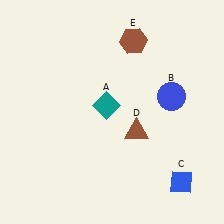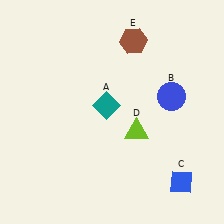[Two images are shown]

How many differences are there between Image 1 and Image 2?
There is 1 difference between the two images.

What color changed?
The triangle (D) changed from brown in Image 1 to lime in Image 2.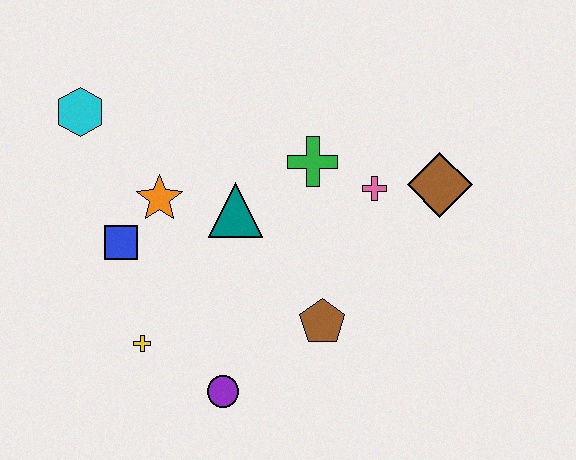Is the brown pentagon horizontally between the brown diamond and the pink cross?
No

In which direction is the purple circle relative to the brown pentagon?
The purple circle is to the left of the brown pentagon.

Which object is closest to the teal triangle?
The orange star is closest to the teal triangle.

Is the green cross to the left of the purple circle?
No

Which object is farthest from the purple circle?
The cyan hexagon is farthest from the purple circle.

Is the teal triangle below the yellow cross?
No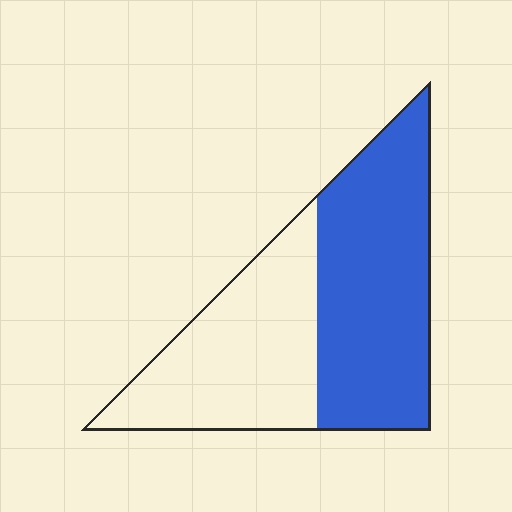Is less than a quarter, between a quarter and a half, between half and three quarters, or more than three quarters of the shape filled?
Between half and three quarters.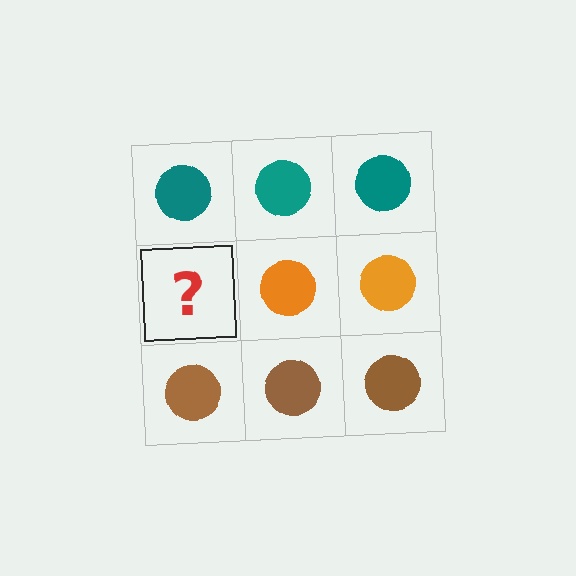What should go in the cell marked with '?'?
The missing cell should contain an orange circle.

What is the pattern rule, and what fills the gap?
The rule is that each row has a consistent color. The gap should be filled with an orange circle.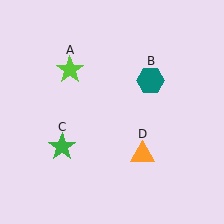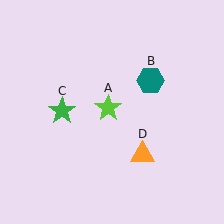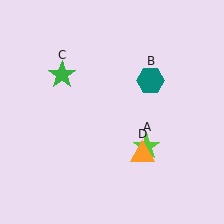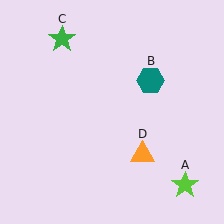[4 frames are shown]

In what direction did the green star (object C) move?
The green star (object C) moved up.